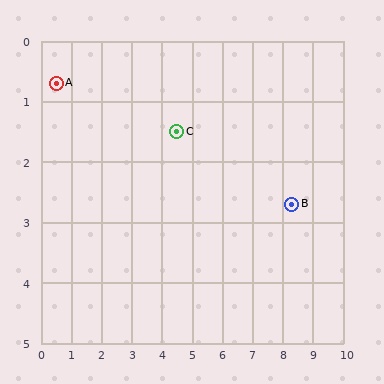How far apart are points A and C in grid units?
Points A and C are about 4.1 grid units apart.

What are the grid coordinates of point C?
Point C is at approximately (4.5, 1.5).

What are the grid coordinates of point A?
Point A is at approximately (0.5, 0.7).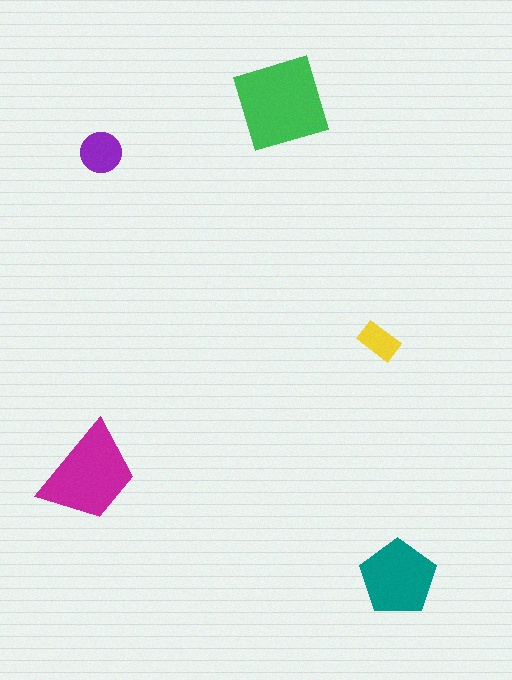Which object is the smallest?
The yellow rectangle.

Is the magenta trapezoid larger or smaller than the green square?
Smaller.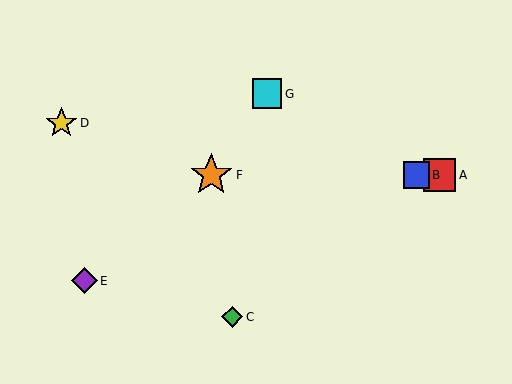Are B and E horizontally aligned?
No, B is at y≈175 and E is at y≈281.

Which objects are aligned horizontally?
Objects A, B, F are aligned horizontally.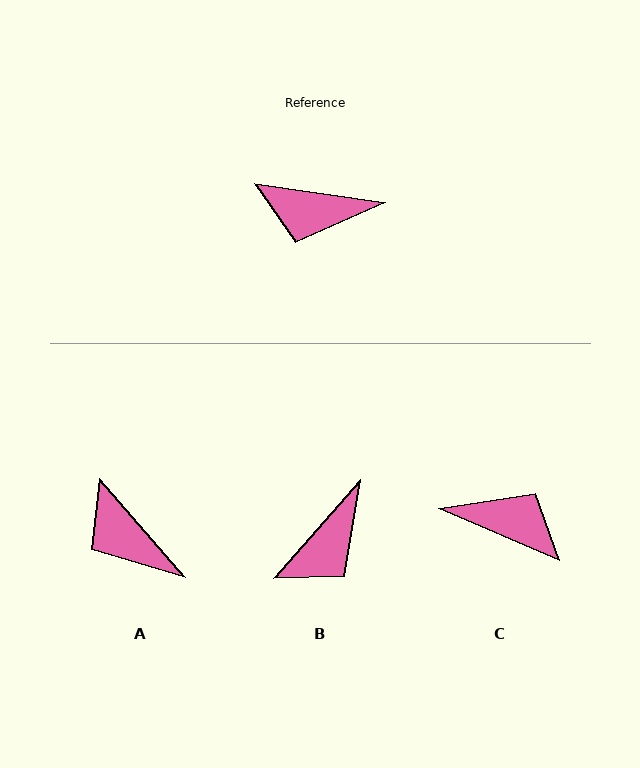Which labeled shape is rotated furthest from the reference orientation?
C, about 164 degrees away.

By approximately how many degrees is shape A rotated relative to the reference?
Approximately 41 degrees clockwise.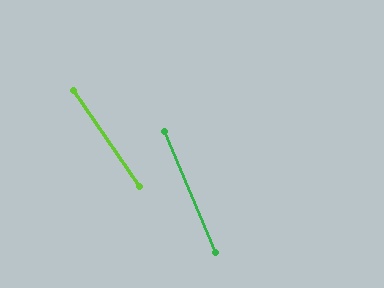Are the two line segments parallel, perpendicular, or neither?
Neither parallel nor perpendicular — they differ by about 12°.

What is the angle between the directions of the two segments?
Approximately 12 degrees.